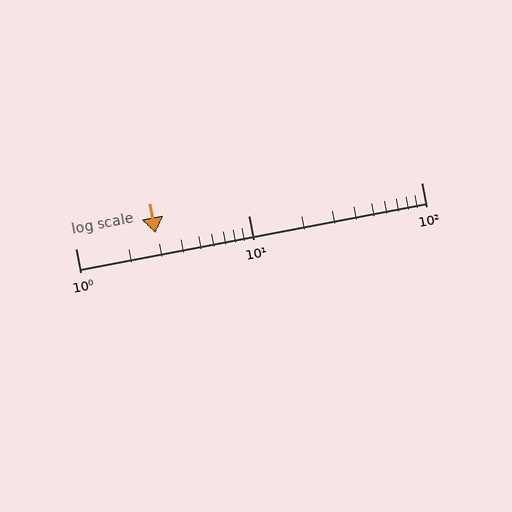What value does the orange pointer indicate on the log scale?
The pointer indicates approximately 2.9.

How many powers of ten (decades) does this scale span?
The scale spans 2 decades, from 1 to 100.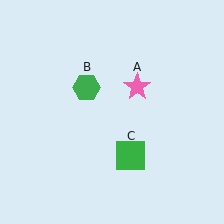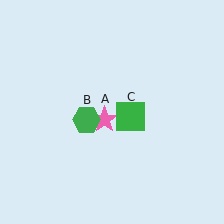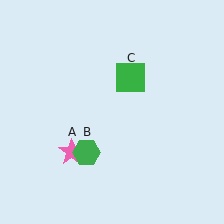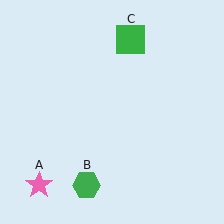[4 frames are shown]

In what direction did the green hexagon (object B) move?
The green hexagon (object B) moved down.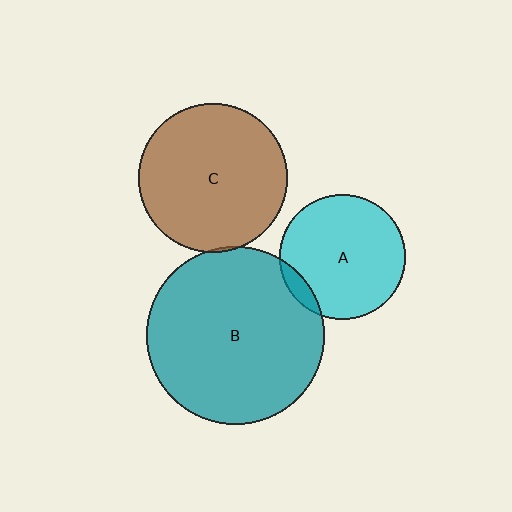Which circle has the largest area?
Circle B (teal).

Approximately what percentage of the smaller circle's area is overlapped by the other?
Approximately 5%.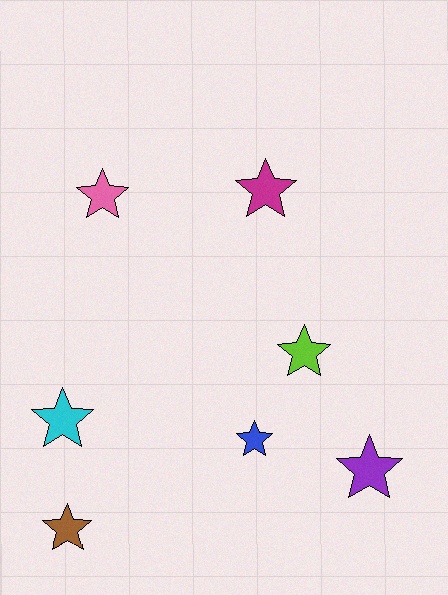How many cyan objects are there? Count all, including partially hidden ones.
There is 1 cyan object.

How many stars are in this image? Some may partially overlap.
There are 7 stars.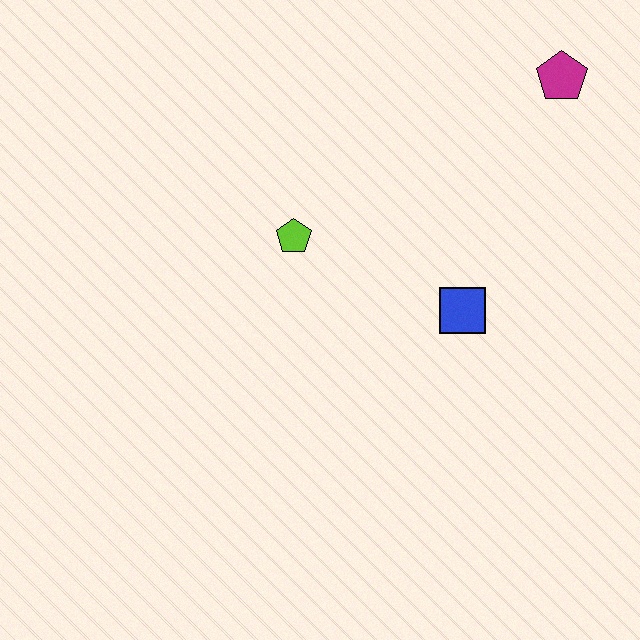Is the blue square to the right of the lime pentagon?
Yes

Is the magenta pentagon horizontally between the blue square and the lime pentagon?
No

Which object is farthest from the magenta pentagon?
The lime pentagon is farthest from the magenta pentagon.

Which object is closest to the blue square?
The lime pentagon is closest to the blue square.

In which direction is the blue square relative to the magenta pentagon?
The blue square is below the magenta pentagon.